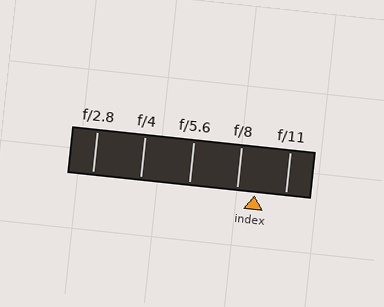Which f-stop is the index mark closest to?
The index mark is closest to f/8.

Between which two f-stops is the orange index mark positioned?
The index mark is between f/8 and f/11.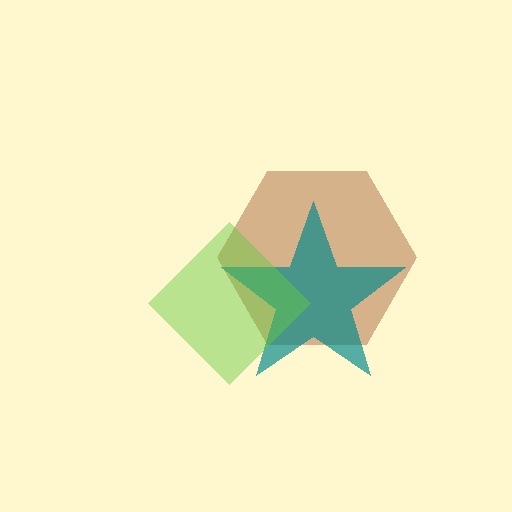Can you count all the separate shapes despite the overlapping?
Yes, there are 3 separate shapes.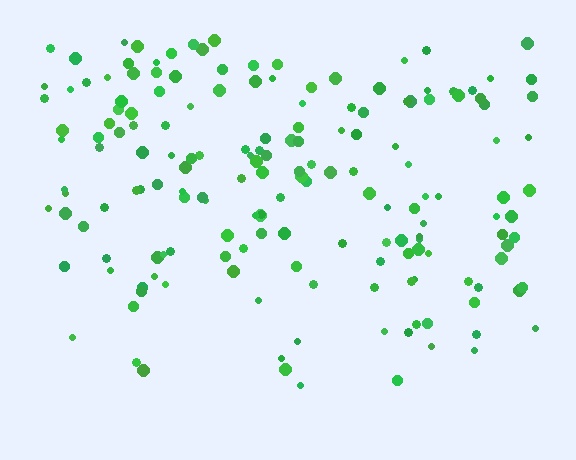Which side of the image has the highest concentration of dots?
The top.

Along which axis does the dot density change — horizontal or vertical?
Vertical.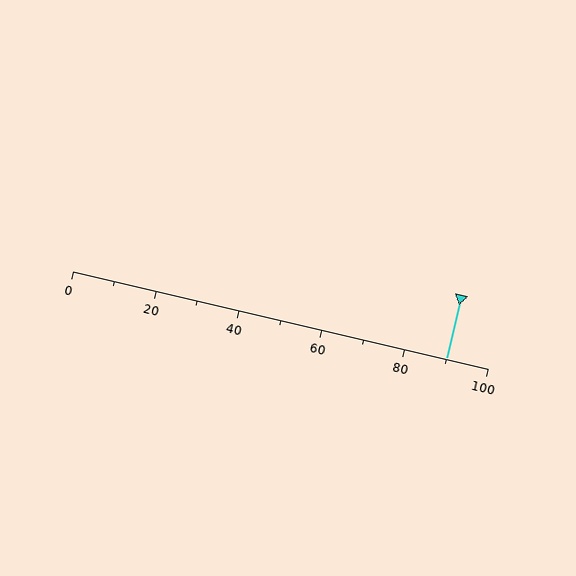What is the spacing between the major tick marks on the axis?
The major ticks are spaced 20 apart.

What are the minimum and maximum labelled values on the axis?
The axis runs from 0 to 100.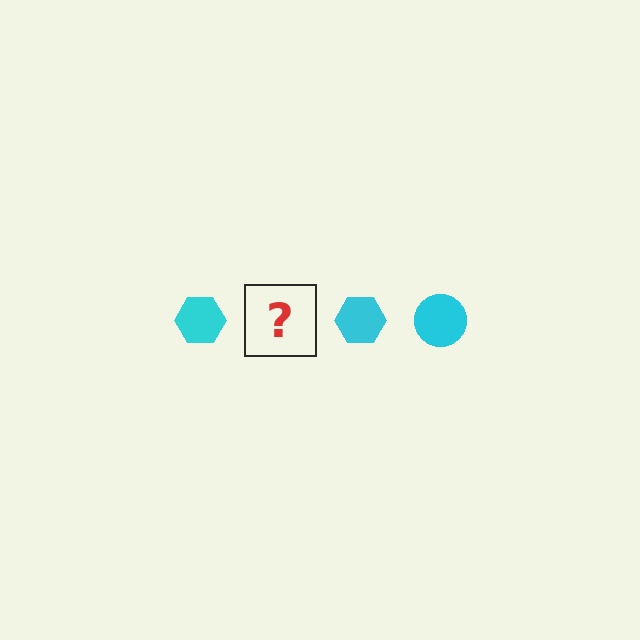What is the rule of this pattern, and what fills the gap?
The rule is that the pattern cycles through hexagon, circle shapes in cyan. The gap should be filled with a cyan circle.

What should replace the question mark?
The question mark should be replaced with a cyan circle.